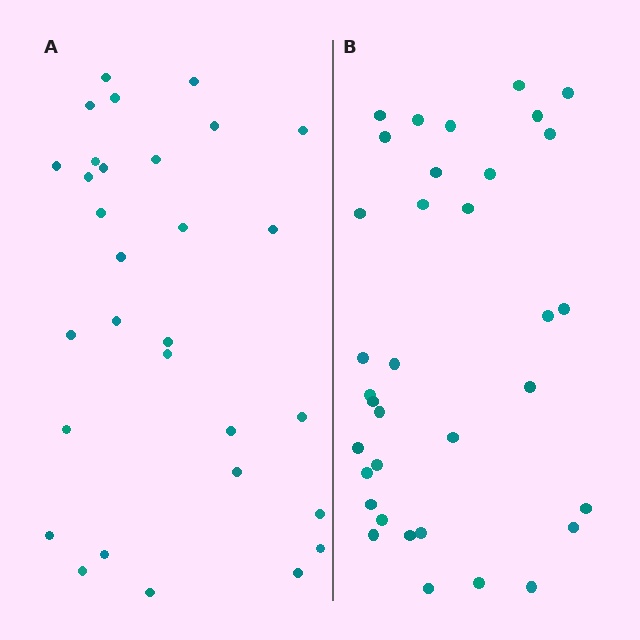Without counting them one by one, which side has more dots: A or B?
Region B (the right region) has more dots.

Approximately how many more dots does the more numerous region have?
Region B has about 5 more dots than region A.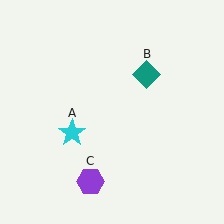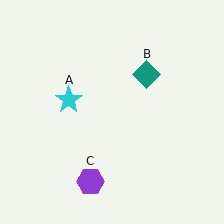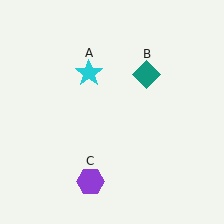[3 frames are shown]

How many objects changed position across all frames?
1 object changed position: cyan star (object A).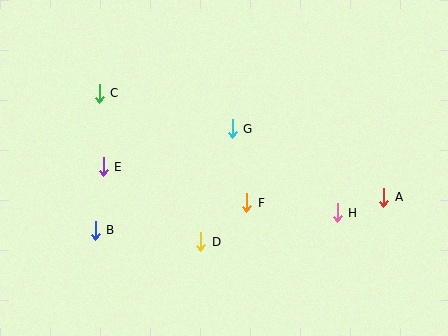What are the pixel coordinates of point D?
Point D is at (201, 242).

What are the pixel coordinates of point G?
Point G is at (232, 129).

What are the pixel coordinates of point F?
Point F is at (247, 203).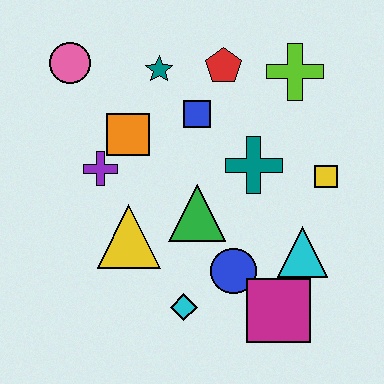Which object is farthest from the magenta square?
The pink circle is farthest from the magenta square.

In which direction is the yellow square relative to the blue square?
The yellow square is to the right of the blue square.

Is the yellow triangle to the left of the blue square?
Yes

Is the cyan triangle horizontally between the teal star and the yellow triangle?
No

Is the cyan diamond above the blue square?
No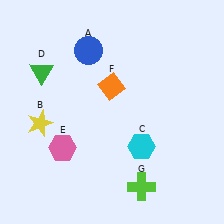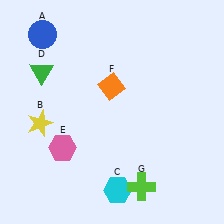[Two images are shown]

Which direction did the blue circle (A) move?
The blue circle (A) moved left.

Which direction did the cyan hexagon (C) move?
The cyan hexagon (C) moved down.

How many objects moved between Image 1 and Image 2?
2 objects moved between the two images.